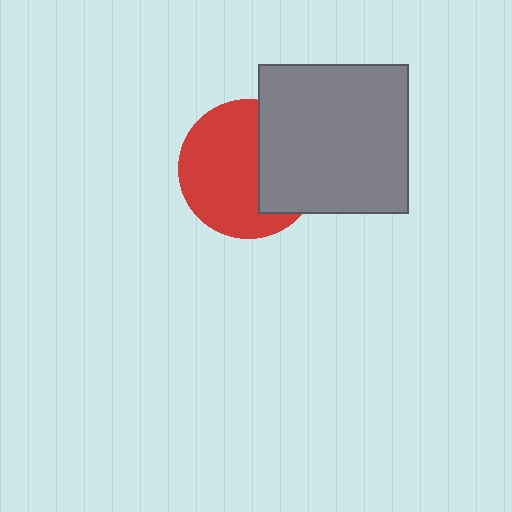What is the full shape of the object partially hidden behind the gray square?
The partially hidden object is a red circle.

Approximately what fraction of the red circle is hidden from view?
Roughly 37% of the red circle is hidden behind the gray square.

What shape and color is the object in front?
The object in front is a gray square.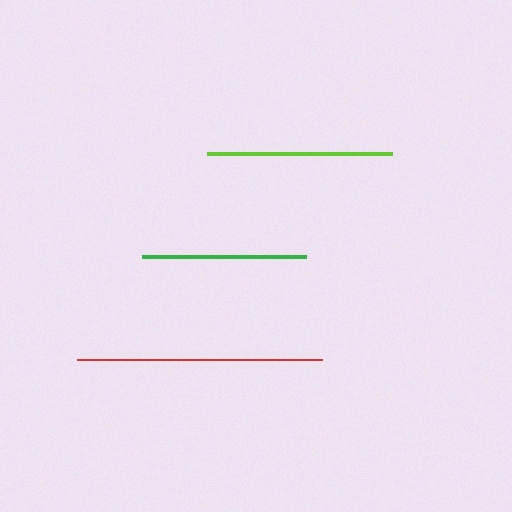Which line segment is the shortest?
The green line is the shortest at approximately 164 pixels.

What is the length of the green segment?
The green segment is approximately 164 pixels long.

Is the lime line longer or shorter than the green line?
The lime line is longer than the green line.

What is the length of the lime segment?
The lime segment is approximately 185 pixels long.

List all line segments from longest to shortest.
From longest to shortest: red, lime, green.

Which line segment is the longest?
The red line is the longest at approximately 245 pixels.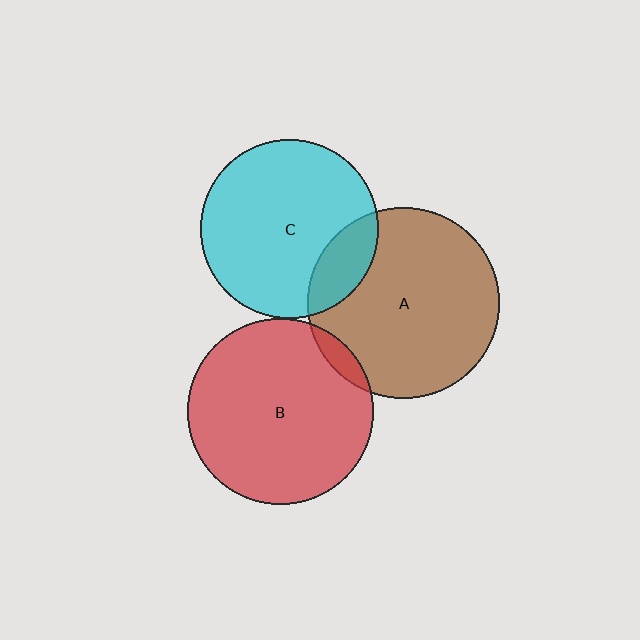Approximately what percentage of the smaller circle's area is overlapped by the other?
Approximately 15%.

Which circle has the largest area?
Circle A (brown).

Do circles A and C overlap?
Yes.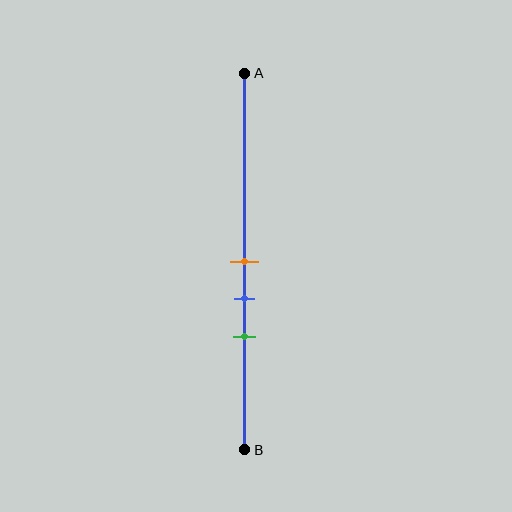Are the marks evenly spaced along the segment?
Yes, the marks are approximately evenly spaced.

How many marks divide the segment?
There are 3 marks dividing the segment.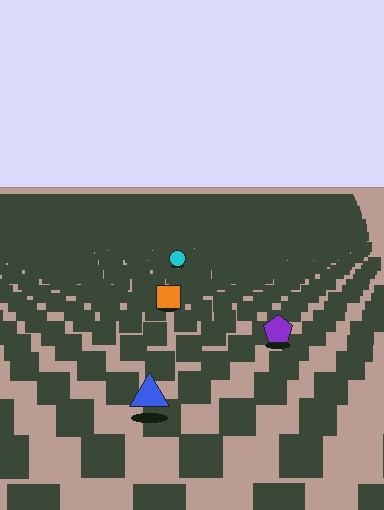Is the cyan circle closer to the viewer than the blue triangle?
No. The blue triangle is closer — you can tell from the texture gradient: the ground texture is coarser near it.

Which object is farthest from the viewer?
The cyan circle is farthest from the viewer. It appears smaller and the ground texture around it is denser.